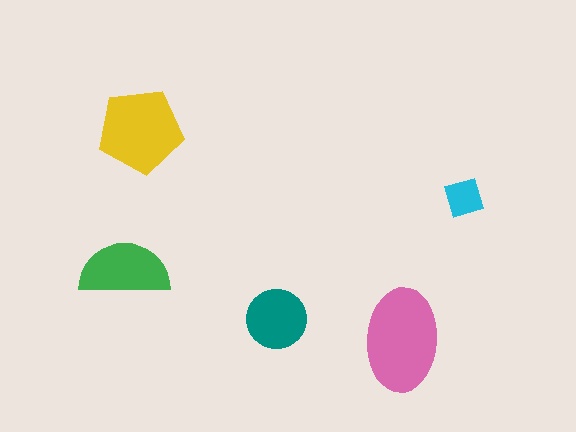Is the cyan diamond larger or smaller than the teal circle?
Smaller.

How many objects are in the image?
There are 5 objects in the image.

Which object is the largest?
The pink ellipse.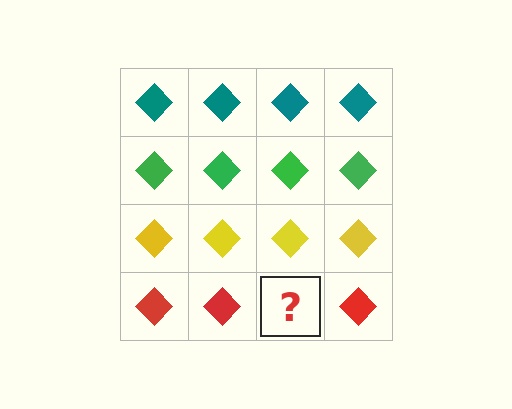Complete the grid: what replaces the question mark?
The question mark should be replaced with a red diamond.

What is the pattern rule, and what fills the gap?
The rule is that each row has a consistent color. The gap should be filled with a red diamond.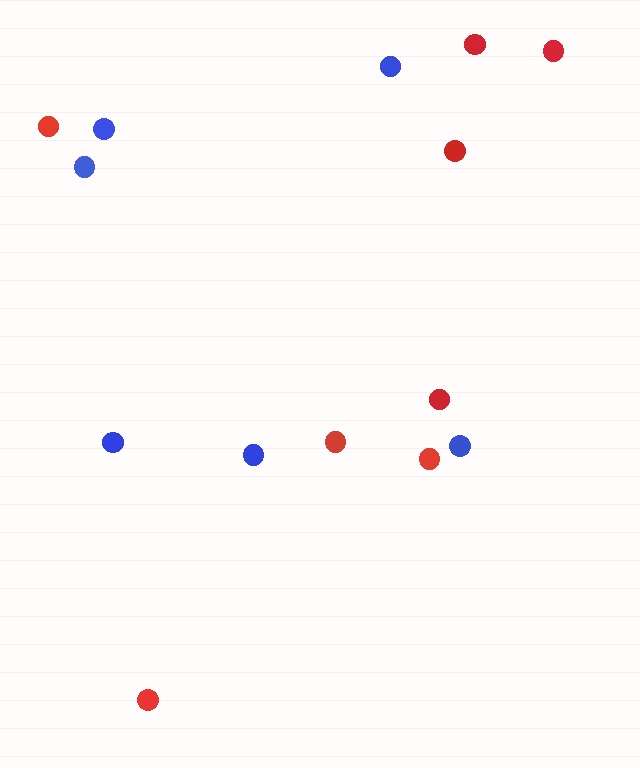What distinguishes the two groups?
There are 2 groups: one group of blue circles (6) and one group of red circles (8).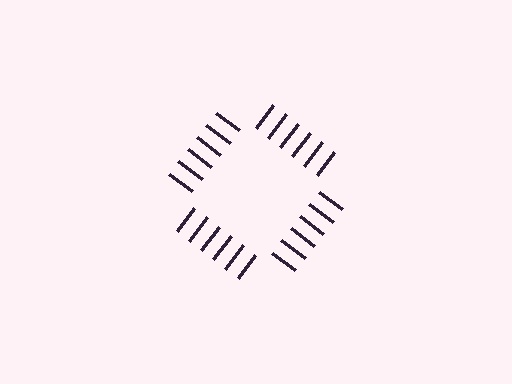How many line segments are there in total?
24 — 6 along each of the 4 edges.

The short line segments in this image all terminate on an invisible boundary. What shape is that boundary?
An illusory square — the line segments terminate on its edges but no continuous stroke is drawn.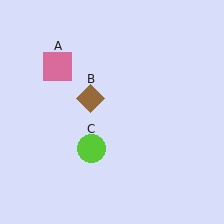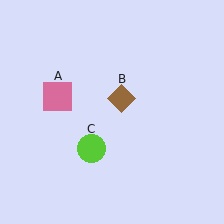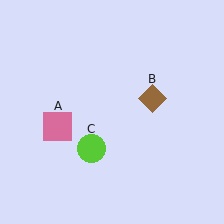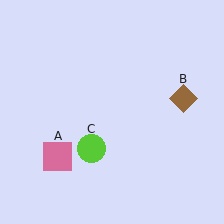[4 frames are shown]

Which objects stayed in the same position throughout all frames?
Lime circle (object C) remained stationary.